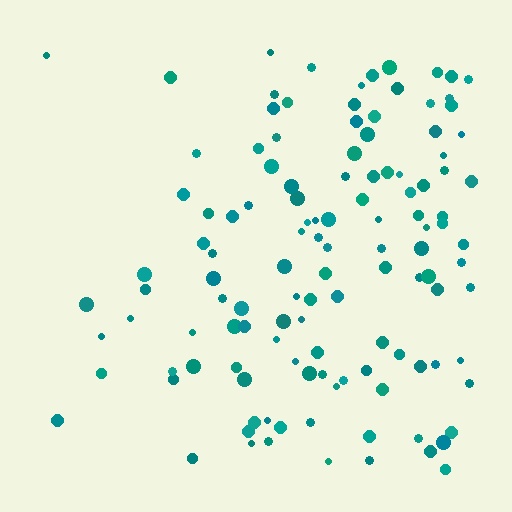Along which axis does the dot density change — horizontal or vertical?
Horizontal.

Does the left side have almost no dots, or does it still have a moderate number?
Still a moderate number, just noticeably fewer than the right.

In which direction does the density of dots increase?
From left to right, with the right side densest.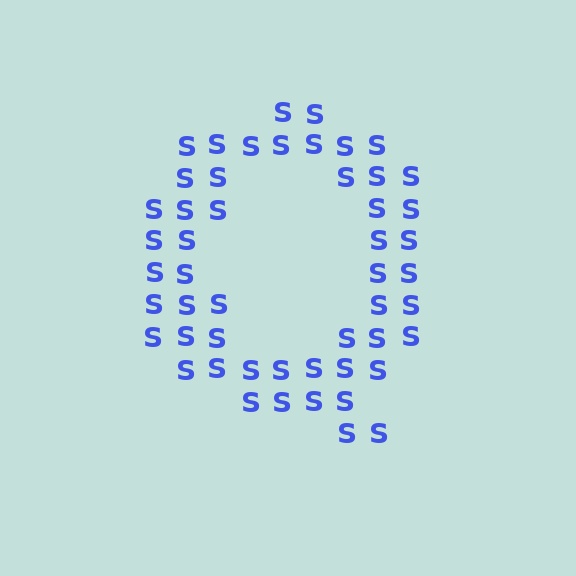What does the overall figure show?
The overall figure shows the letter Q.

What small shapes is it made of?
It is made of small letter S's.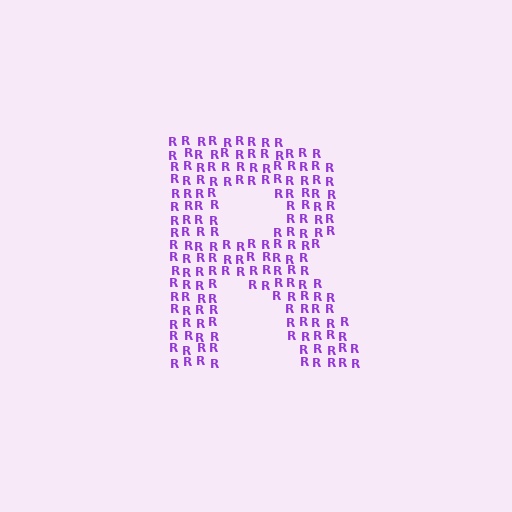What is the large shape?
The large shape is the letter R.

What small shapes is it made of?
It is made of small letter R's.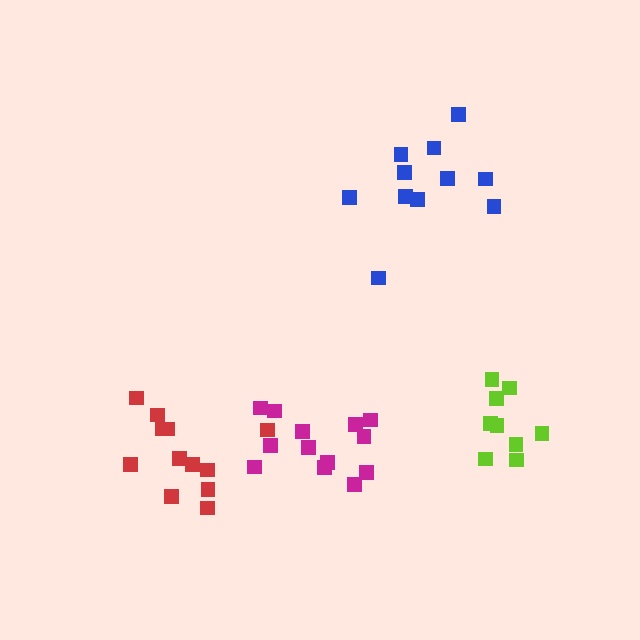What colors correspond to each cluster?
The clusters are colored: magenta, blue, lime, red.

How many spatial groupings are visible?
There are 4 spatial groupings.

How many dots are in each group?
Group 1: 13 dots, Group 2: 11 dots, Group 3: 9 dots, Group 4: 12 dots (45 total).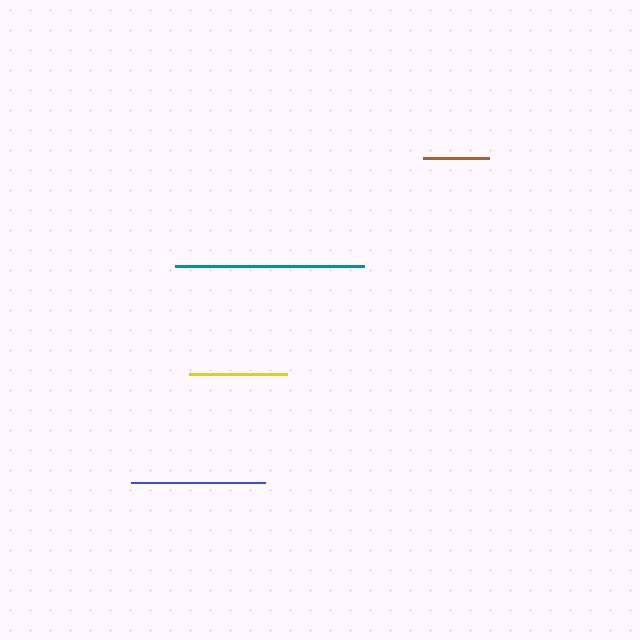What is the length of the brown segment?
The brown segment is approximately 66 pixels long.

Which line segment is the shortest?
The brown line is the shortest at approximately 66 pixels.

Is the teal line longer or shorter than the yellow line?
The teal line is longer than the yellow line.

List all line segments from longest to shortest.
From longest to shortest: teal, blue, yellow, brown.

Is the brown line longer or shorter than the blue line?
The blue line is longer than the brown line.